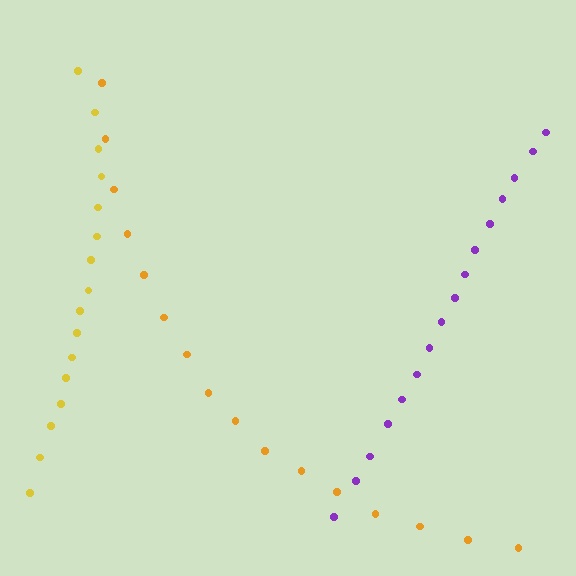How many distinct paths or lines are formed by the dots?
There are 3 distinct paths.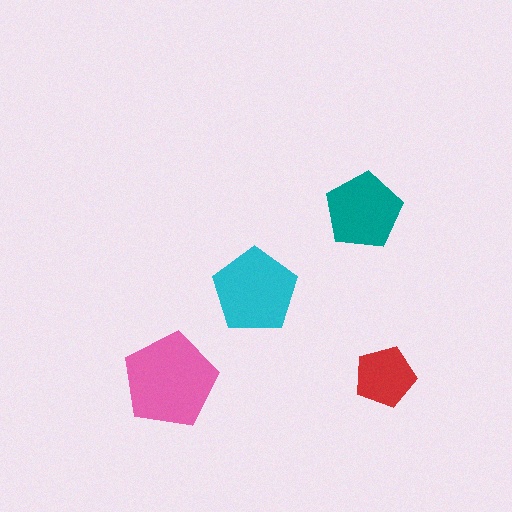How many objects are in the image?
There are 4 objects in the image.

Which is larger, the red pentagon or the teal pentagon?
The teal one.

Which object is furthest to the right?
The red pentagon is rightmost.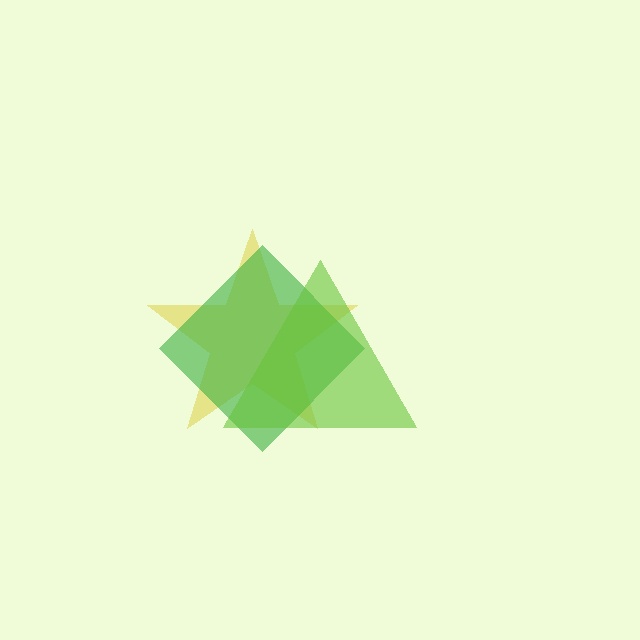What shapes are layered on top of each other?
The layered shapes are: a yellow star, a green diamond, a lime triangle.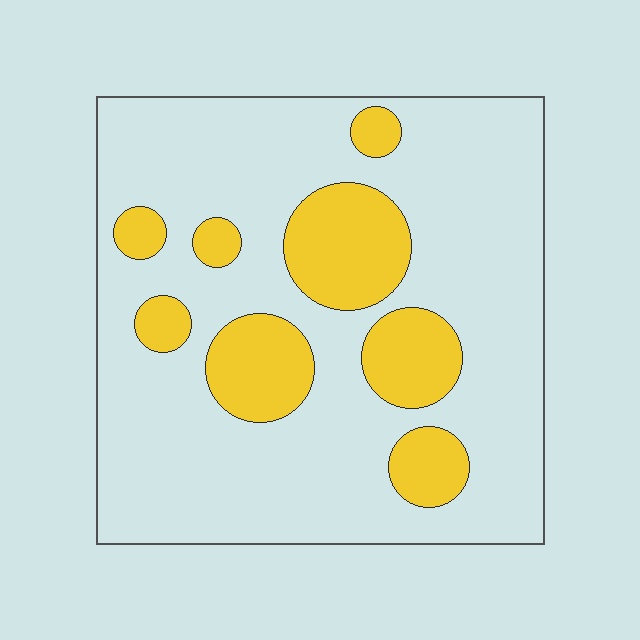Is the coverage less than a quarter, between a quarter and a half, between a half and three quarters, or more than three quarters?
Less than a quarter.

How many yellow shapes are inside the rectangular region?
8.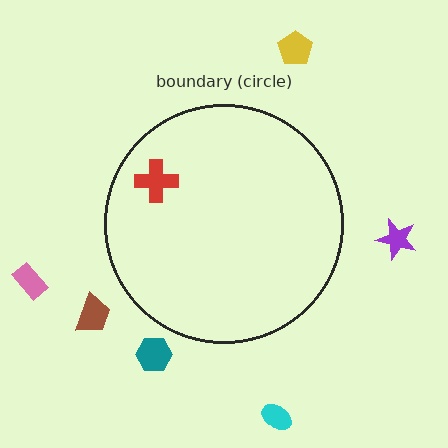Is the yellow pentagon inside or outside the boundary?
Outside.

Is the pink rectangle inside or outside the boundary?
Outside.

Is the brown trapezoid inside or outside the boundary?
Outside.